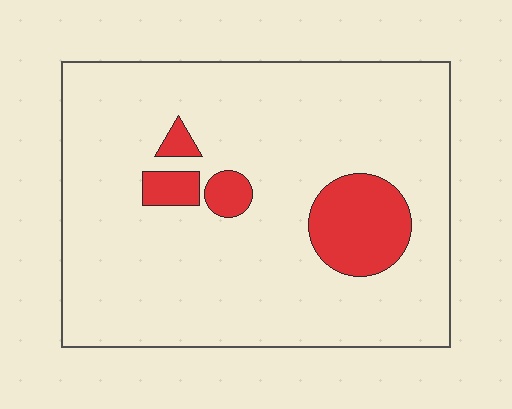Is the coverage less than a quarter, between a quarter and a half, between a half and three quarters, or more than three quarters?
Less than a quarter.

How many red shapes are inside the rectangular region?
4.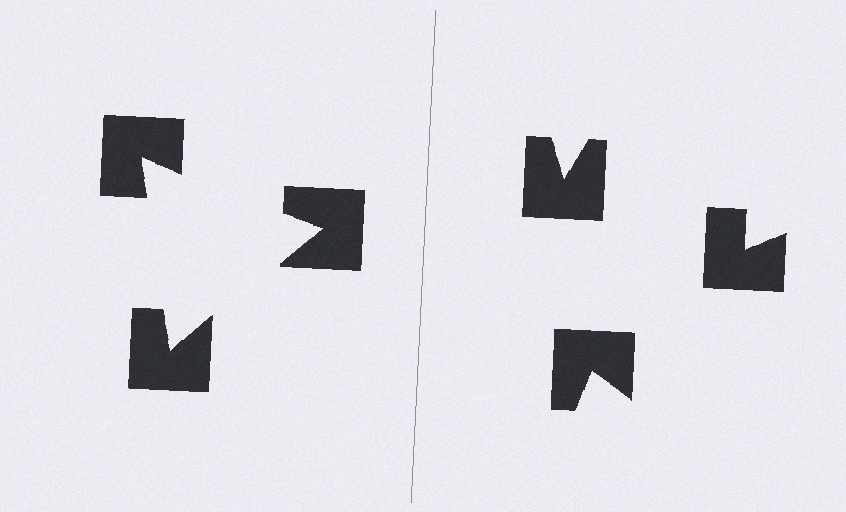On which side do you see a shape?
An illusory triangle appears on the left side. On the right side the wedge cuts are rotated, so no coherent shape forms.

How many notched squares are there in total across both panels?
6 — 3 on each side.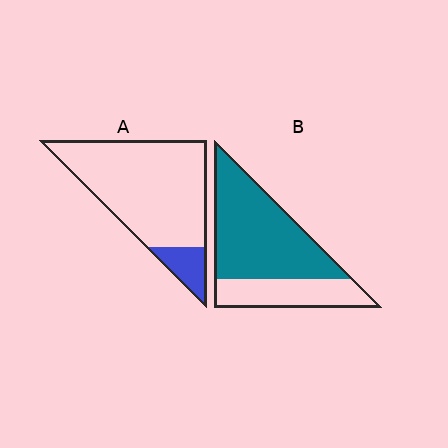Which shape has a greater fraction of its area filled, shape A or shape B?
Shape B.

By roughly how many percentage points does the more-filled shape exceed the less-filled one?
By roughly 55 percentage points (B over A).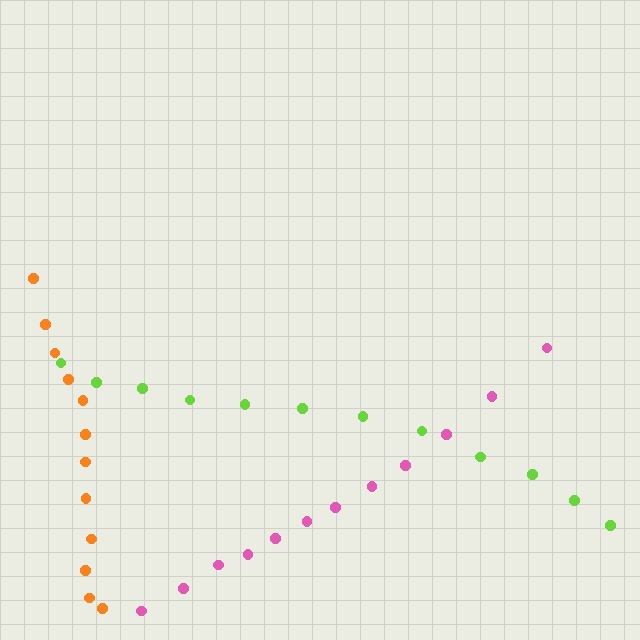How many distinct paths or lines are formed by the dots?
There are 3 distinct paths.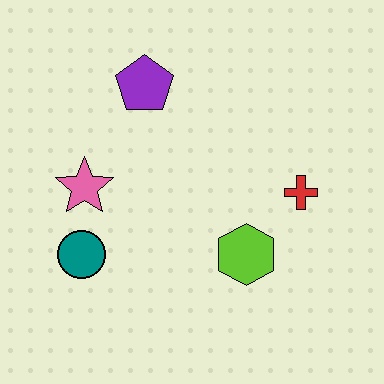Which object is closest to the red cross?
The lime hexagon is closest to the red cross.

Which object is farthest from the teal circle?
The red cross is farthest from the teal circle.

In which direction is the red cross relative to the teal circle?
The red cross is to the right of the teal circle.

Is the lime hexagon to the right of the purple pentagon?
Yes